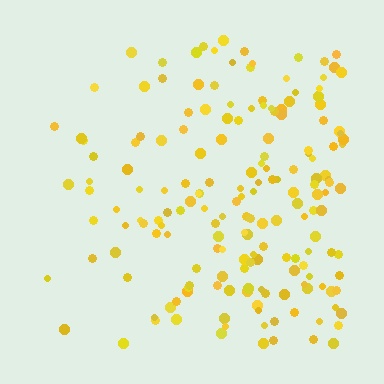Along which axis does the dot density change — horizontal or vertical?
Horizontal.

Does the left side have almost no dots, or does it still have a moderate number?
Still a moderate number, just noticeably fewer than the right.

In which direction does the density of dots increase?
From left to right, with the right side densest.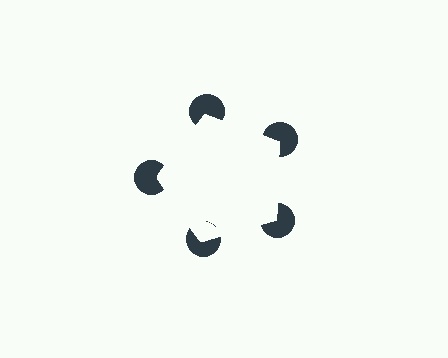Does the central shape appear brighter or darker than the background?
It typically appears slightly brighter than the background, even though no actual brightness change is drawn.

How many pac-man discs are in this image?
There are 5 — one at each vertex of the illusory pentagon.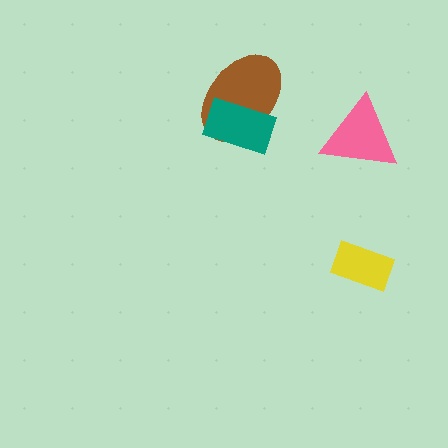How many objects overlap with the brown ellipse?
1 object overlaps with the brown ellipse.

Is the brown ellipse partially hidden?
Yes, it is partially covered by another shape.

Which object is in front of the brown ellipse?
The teal rectangle is in front of the brown ellipse.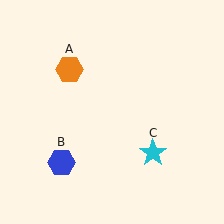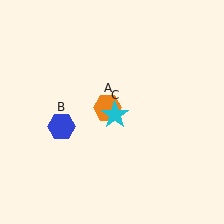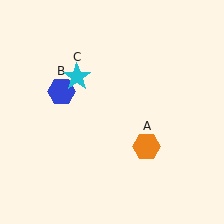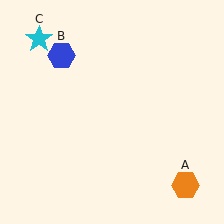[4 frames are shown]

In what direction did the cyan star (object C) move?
The cyan star (object C) moved up and to the left.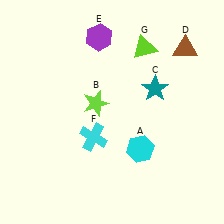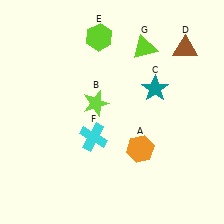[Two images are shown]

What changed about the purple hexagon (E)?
In Image 1, E is purple. In Image 2, it changed to lime.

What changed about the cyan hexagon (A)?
In Image 1, A is cyan. In Image 2, it changed to orange.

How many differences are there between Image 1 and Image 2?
There are 2 differences between the two images.